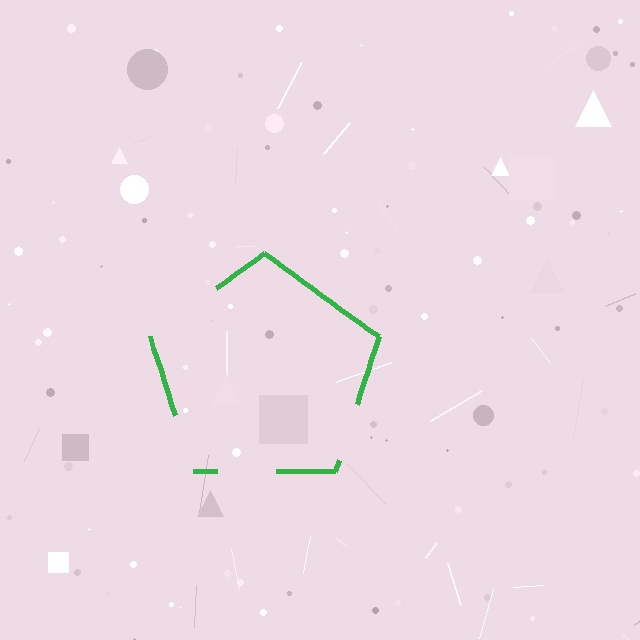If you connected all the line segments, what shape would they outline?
They would outline a pentagon.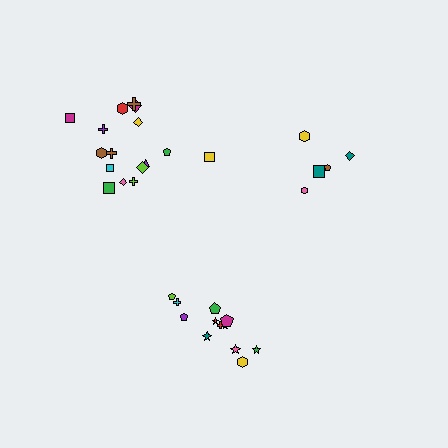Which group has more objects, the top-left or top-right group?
The top-left group.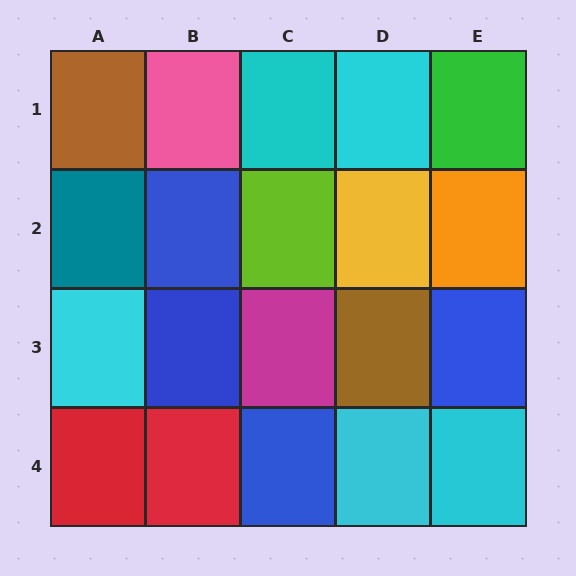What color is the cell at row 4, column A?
Red.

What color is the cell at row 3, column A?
Cyan.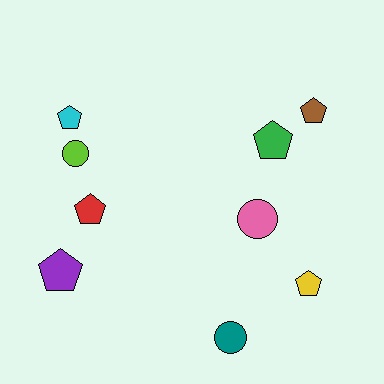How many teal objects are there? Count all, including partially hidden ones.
There is 1 teal object.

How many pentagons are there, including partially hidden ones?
There are 6 pentagons.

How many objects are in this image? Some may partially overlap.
There are 9 objects.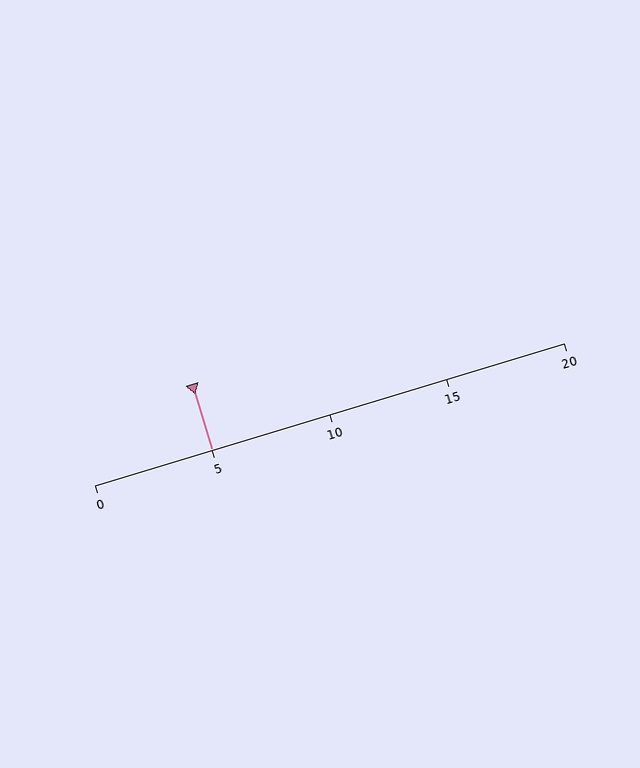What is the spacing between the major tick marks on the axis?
The major ticks are spaced 5 apart.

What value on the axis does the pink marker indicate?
The marker indicates approximately 5.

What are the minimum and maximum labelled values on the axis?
The axis runs from 0 to 20.